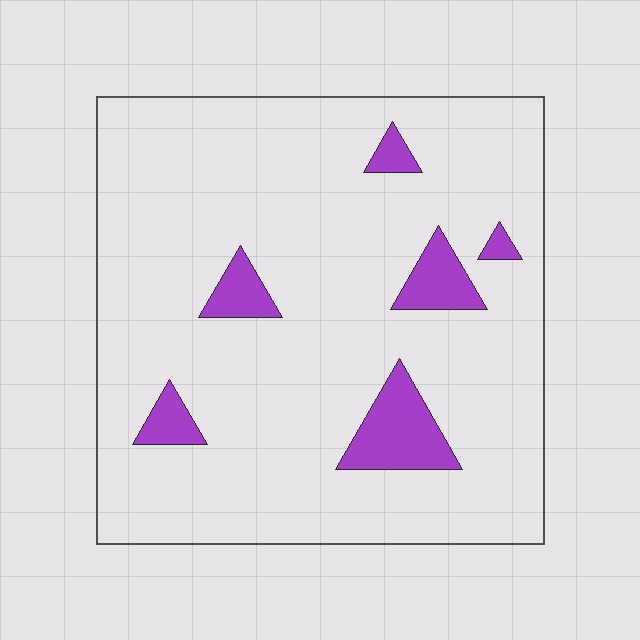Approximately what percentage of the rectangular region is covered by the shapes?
Approximately 10%.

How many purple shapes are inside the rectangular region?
6.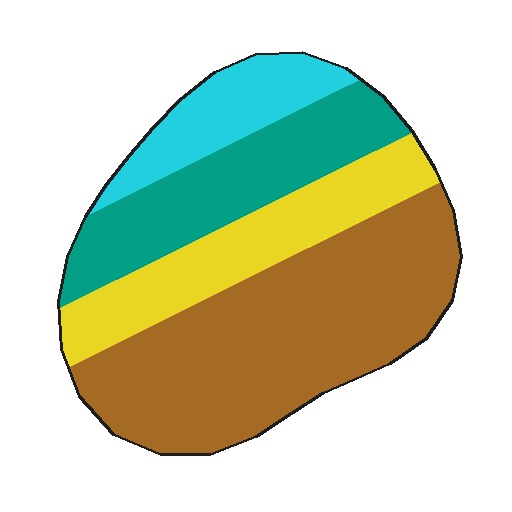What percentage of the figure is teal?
Teal covers about 20% of the figure.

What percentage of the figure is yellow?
Yellow covers roughly 20% of the figure.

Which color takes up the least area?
Cyan, at roughly 15%.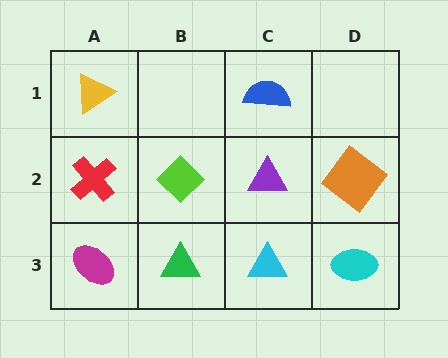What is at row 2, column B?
A lime diamond.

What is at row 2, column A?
A red cross.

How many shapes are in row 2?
4 shapes.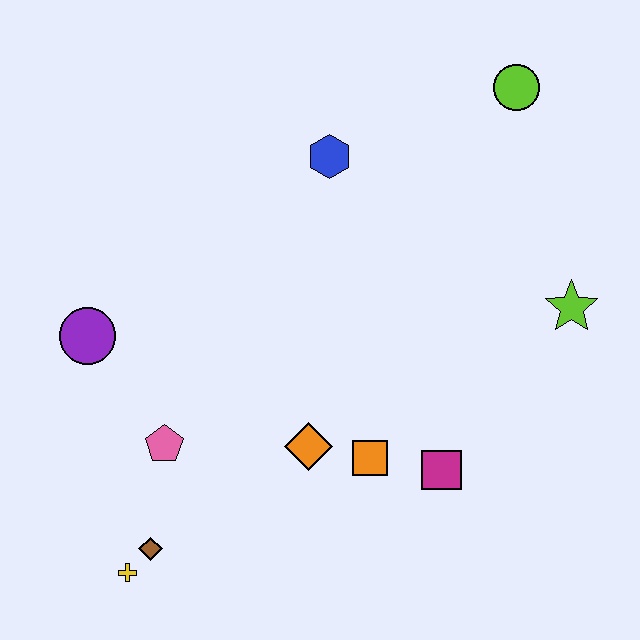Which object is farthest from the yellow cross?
The lime circle is farthest from the yellow cross.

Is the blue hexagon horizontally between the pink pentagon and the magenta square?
Yes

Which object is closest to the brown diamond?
The yellow cross is closest to the brown diamond.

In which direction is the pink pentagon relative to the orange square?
The pink pentagon is to the left of the orange square.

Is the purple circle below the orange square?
No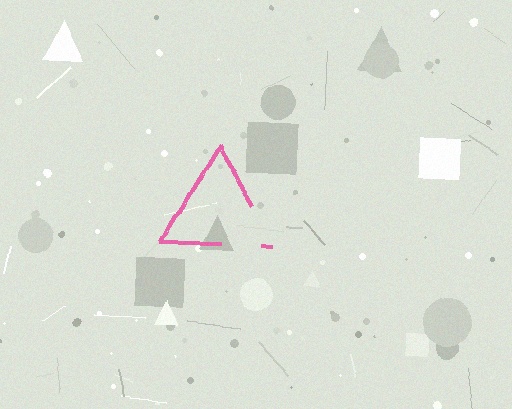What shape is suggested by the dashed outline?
The dashed outline suggests a triangle.